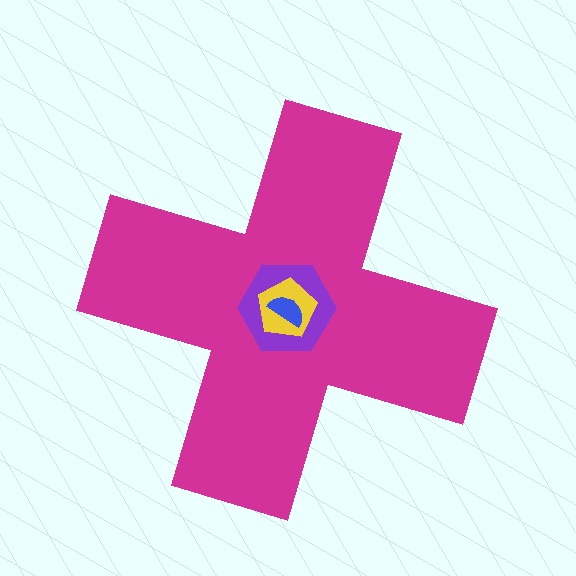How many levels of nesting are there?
4.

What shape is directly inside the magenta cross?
The purple hexagon.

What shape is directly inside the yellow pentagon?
The blue semicircle.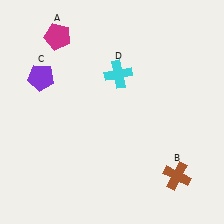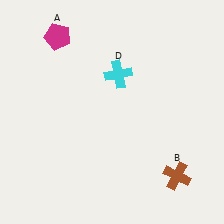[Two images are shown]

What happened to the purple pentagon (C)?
The purple pentagon (C) was removed in Image 2. It was in the top-left area of Image 1.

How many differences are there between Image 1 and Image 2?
There is 1 difference between the two images.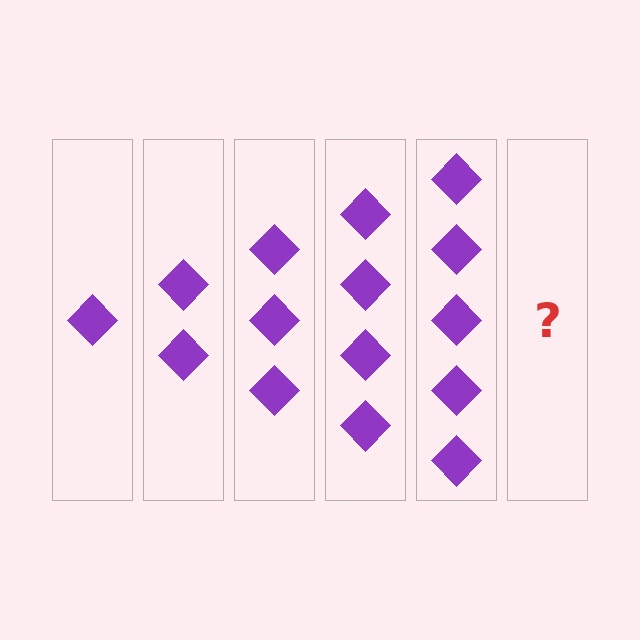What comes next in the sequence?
The next element should be 6 diamonds.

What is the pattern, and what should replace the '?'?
The pattern is that each step adds one more diamond. The '?' should be 6 diamonds.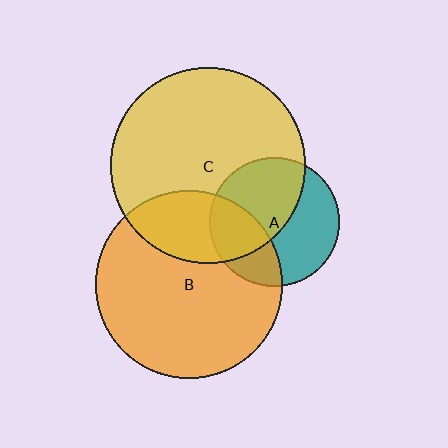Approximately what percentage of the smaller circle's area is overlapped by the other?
Approximately 55%.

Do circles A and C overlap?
Yes.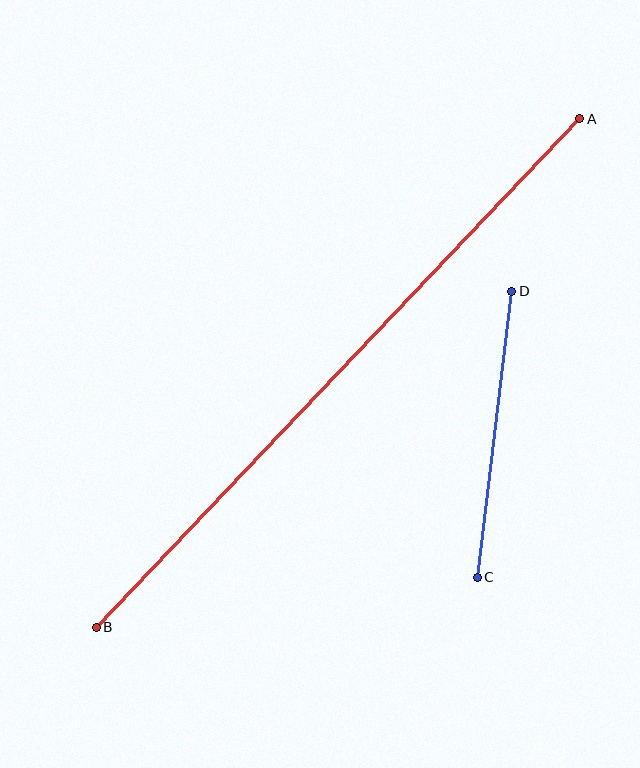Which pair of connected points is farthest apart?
Points A and B are farthest apart.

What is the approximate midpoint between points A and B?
The midpoint is at approximately (338, 373) pixels.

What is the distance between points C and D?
The distance is approximately 288 pixels.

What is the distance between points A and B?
The distance is approximately 702 pixels.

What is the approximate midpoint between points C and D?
The midpoint is at approximately (494, 434) pixels.